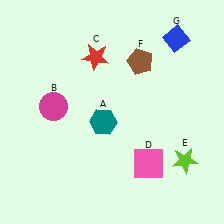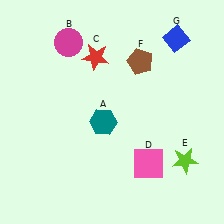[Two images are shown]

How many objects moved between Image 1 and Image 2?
1 object moved between the two images.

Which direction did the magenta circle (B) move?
The magenta circle (B) moved up.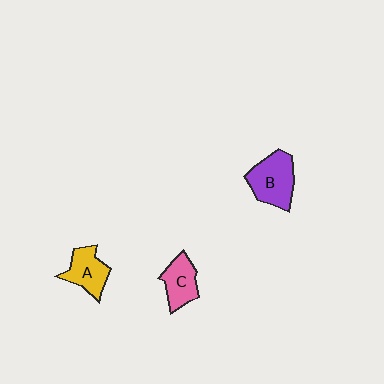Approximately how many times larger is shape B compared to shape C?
Approximately 1.4 times.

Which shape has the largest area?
Shape B (purple).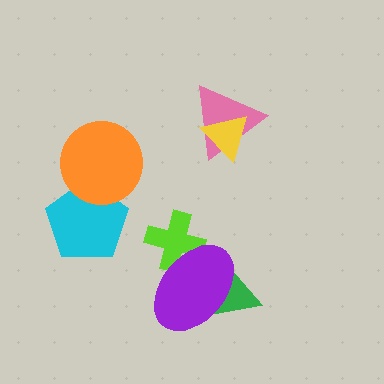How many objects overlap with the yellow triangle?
1 object overlaps with the yellow triangle.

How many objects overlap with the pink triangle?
1 object overlaps with the pink triangle.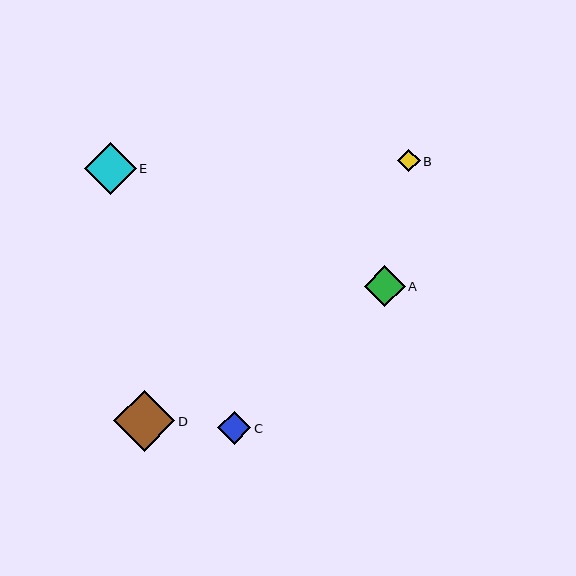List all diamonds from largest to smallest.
From largest to smallest: D, E, A, C, B.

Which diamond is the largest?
Diamond D is the largest with a size of approximately 62 pixels.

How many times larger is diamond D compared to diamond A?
Diamond D is approximately 1.5 times the size of diamond A.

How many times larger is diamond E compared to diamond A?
Diamond E is approximately 1.3 times the size of diamond A.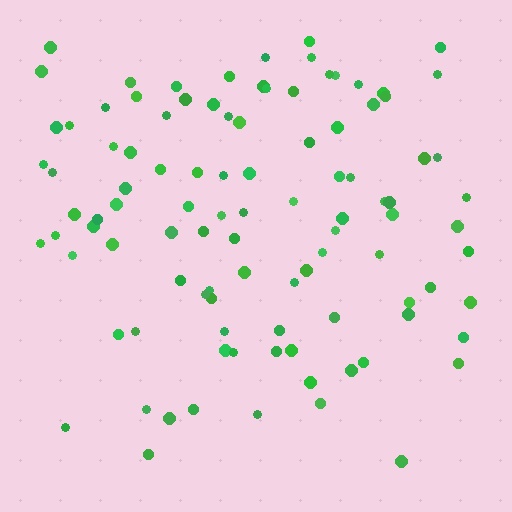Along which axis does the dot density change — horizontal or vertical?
Vertical.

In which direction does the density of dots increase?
From bottom to top, with the top side densest.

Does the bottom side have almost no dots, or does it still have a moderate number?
Still a moderate number, just noticeably fewer than the top.